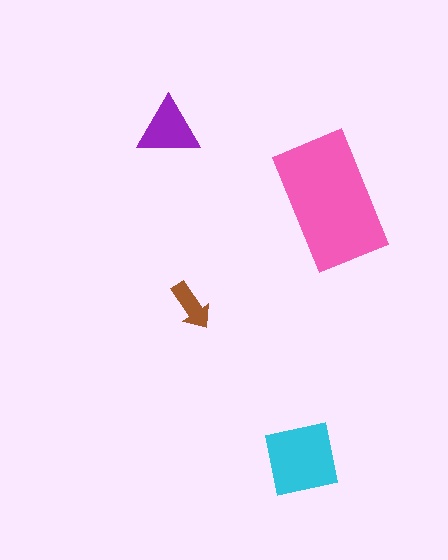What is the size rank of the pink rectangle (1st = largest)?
1st.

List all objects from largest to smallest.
The pink rectangle, the cyan square, the purple triangle, the brown arrow.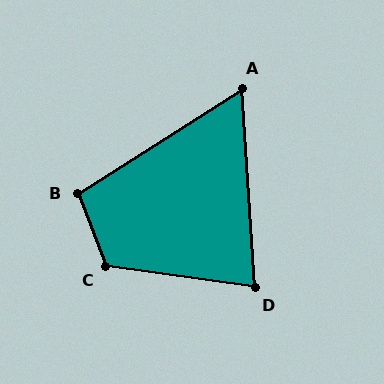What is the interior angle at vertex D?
Approximately 78 degrees (acute).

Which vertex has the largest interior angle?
C, at approximately 119 degrees.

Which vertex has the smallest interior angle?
A, at approximately 61 degrees.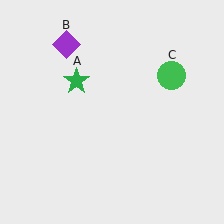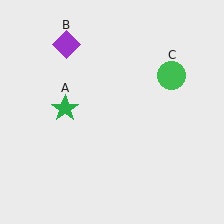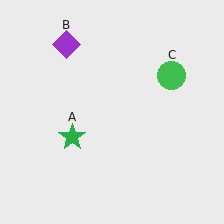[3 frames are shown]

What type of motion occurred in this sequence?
The green star (object A) rotated counterclockwise around the center of the scene.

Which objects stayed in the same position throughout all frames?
Purple diamond (object B) and green circle (object C) remained stationary.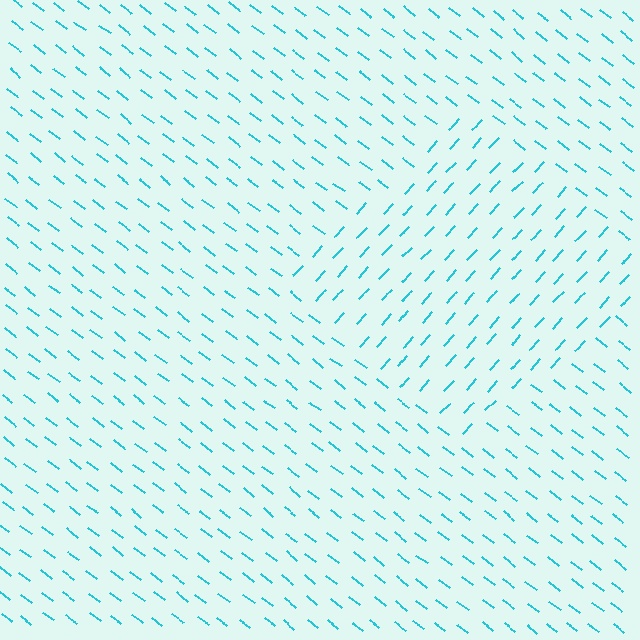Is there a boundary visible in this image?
Yes, there is a texture boundary formed by a change in line orientation.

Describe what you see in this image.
The image is filled with small cyan line segments. A diamond region in the image has lines oriented differently from the surrounding lines, creating a visible texture boundary.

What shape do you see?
I see a diamond.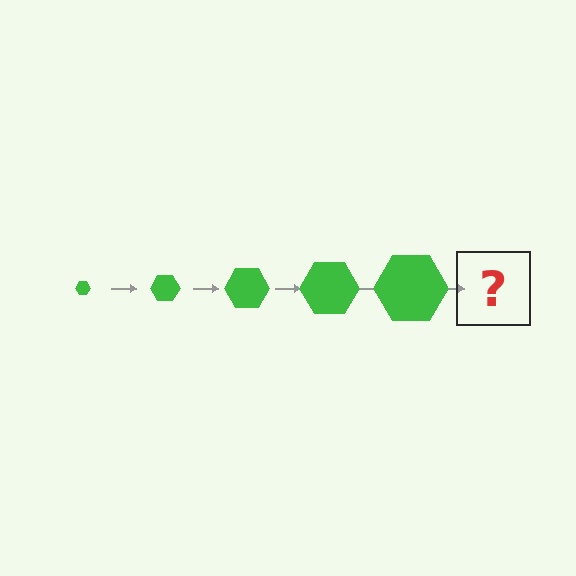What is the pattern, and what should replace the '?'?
The pattern is that the hexagon gets progressively larger each step. The '?' should be a green hexagon, larger than the previous one.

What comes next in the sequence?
The next element should be a green hexagon, larger than the previous one.